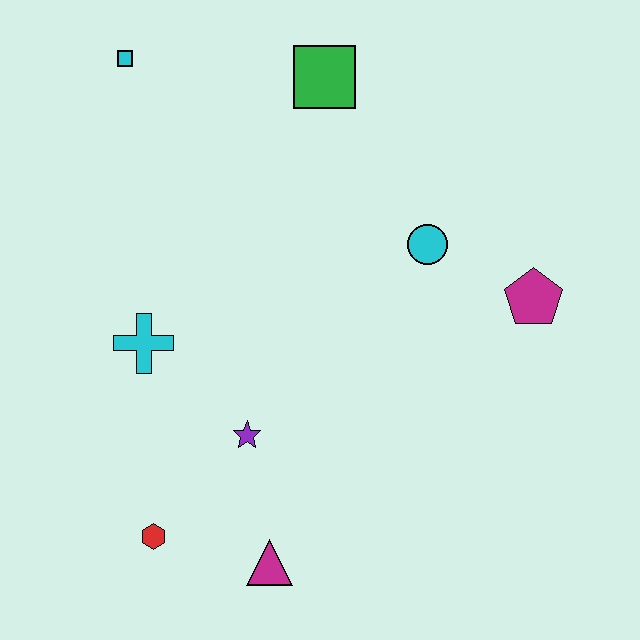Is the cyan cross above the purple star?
Yes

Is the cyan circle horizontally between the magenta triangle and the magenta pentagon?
Yes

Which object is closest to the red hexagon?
The magenta triangle is closest to the red hexagon.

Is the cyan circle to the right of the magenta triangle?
Yes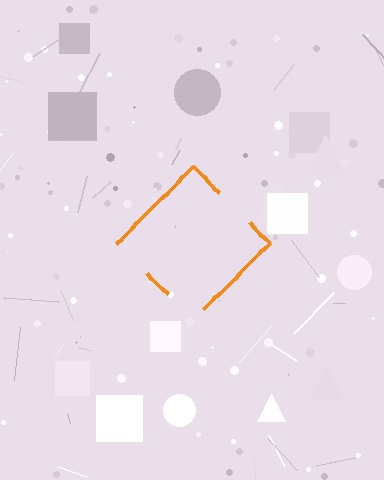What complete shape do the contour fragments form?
The contour fragments form a diamond.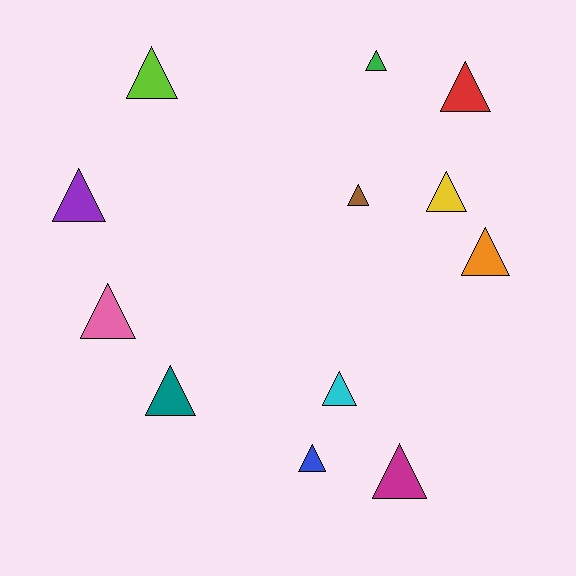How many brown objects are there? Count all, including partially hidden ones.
There is 1 brown object.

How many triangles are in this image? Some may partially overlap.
There are 12 triangles.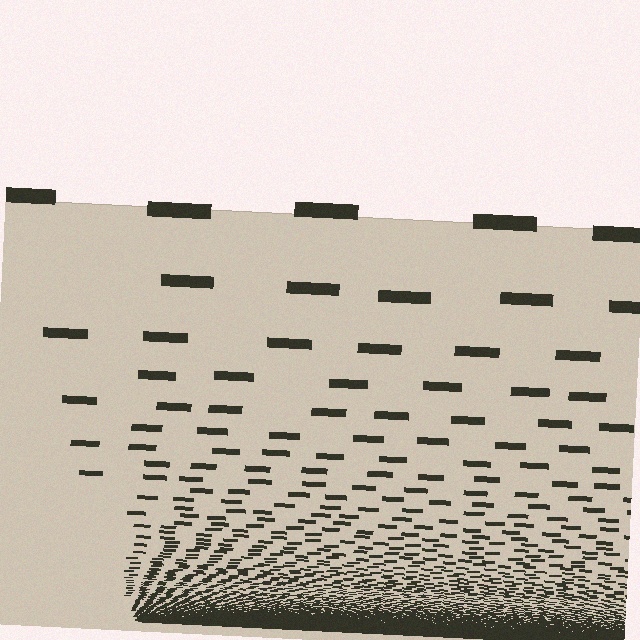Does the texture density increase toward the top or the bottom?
Density increases toward the bottom.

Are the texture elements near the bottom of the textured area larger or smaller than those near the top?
Smaller. The gradient is inverted — elements near the bottom are smaller and denser.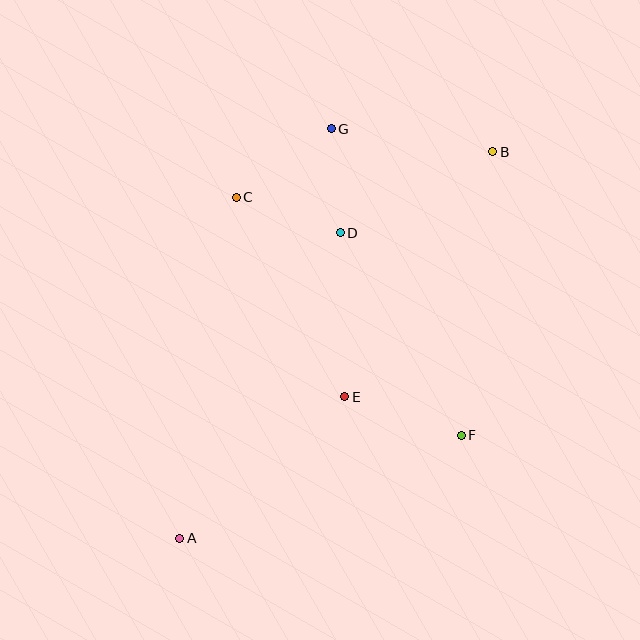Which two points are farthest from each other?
Points A and B are farthest from each other.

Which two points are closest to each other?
Points D and G are closest to each other.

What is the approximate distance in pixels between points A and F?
The distance between A and F is approximately 300 pixels.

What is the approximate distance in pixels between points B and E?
The distance between B and E is approximately 286 pixels.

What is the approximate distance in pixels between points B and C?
The distance between B and C is approximately 261 pixels.